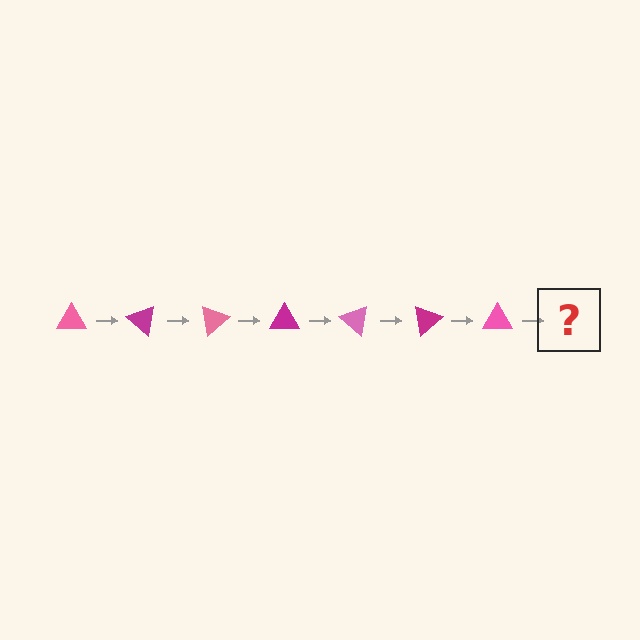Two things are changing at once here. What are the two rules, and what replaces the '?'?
The two rules are that it rotates 40 degrees each step and the color cycles through pink and magenta. The '?' should be a magenta triangle, rotated 280 degrees from the start.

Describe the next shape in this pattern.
It should be a magenta triangle, rotated 280 degrees from the start.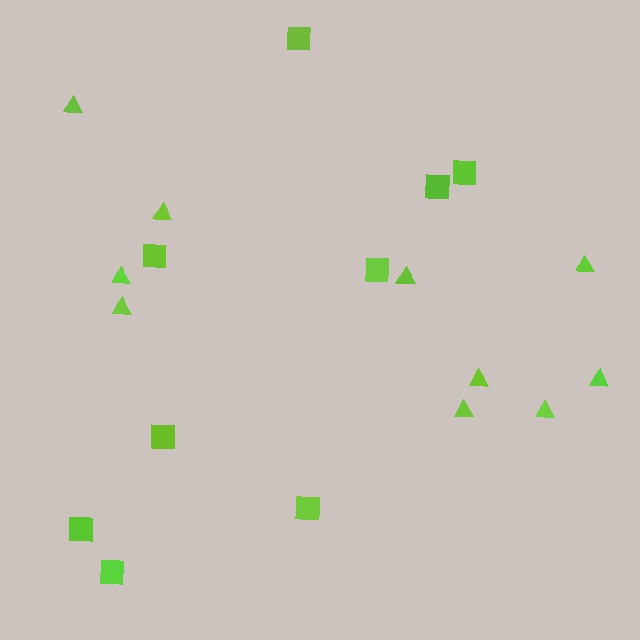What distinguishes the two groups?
There are 2 groups: one group of triangles (10) and one group of squares (9).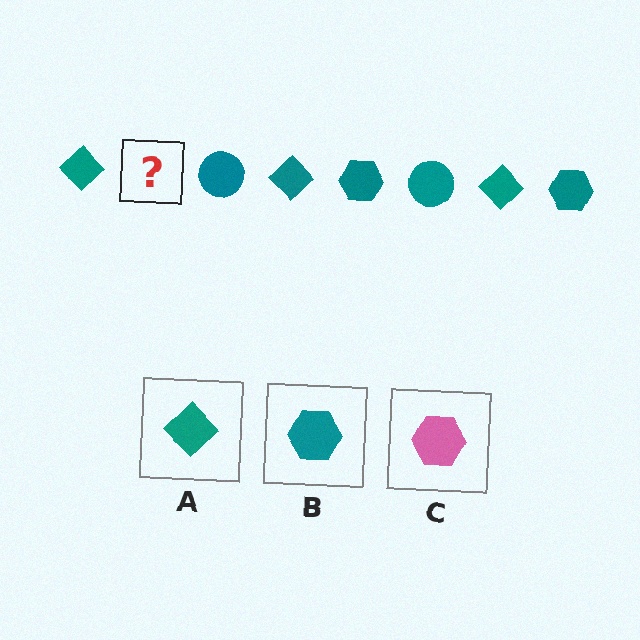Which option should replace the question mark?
Option B.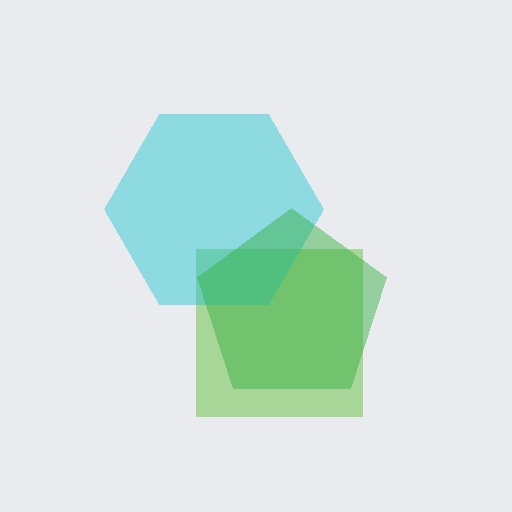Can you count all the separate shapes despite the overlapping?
Yes, there are 3 separate shapes.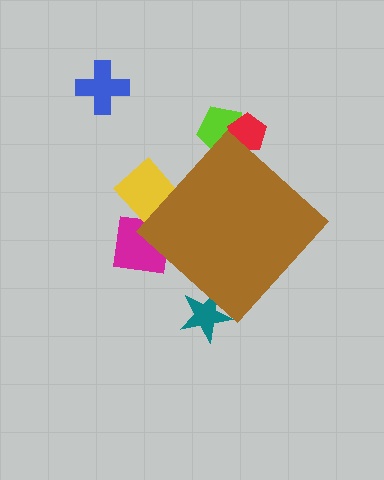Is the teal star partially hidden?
Yes, the teal star is partially hidden behind the brown diamond.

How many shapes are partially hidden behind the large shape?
5 shapes are partially hidden.